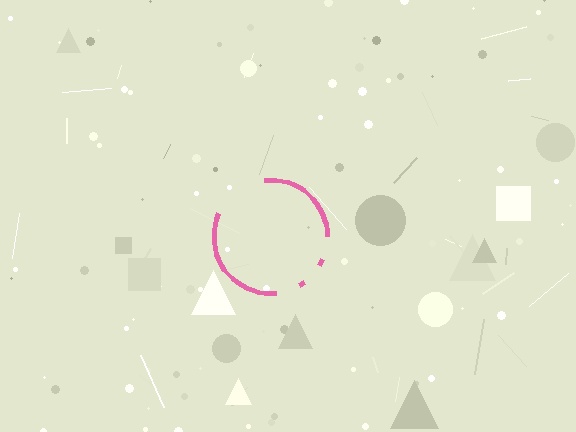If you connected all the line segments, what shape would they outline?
They would outline a circle.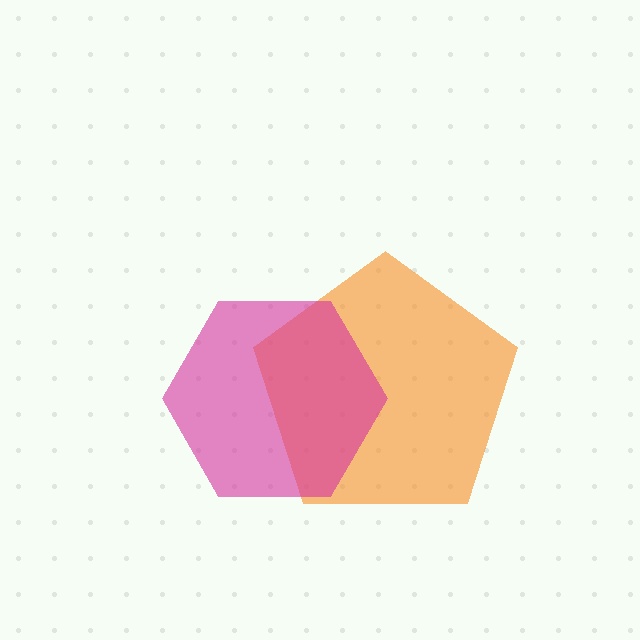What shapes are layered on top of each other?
The layered shapes are: an orange pentagon, a magenta hexagon.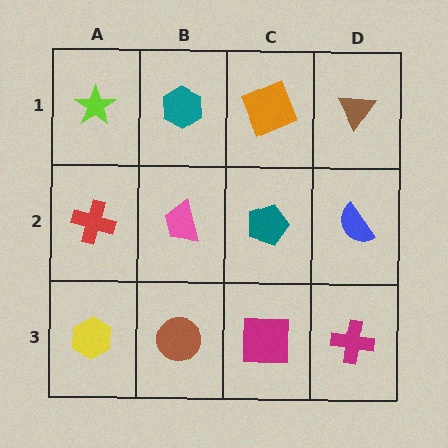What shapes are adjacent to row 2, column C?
An orange square (row 1, column C), a magenta square (row 3, column C), a pink trapezoid (row 2, column B), a blue semicircle (row 2, column D).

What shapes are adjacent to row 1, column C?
A teal pentagon (row 2, column C), a teal hexagon (row 1, column B), a brown triangle (row 1, column D).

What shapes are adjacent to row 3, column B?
A pink trapezoid (row 2, column B), a yellow hexagon (row 3, column A), a magenta square (row 3, column C).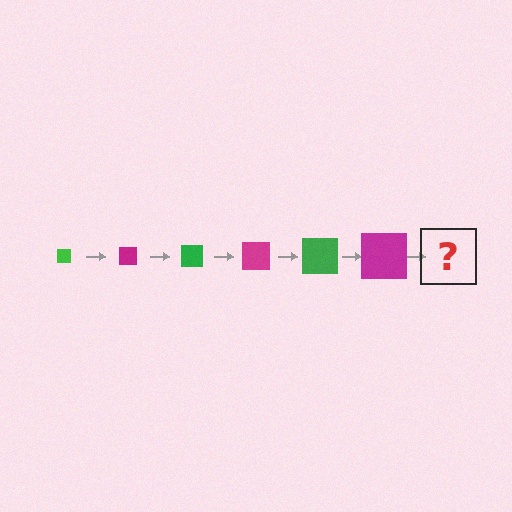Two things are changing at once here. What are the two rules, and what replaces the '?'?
The two rules are that the square grows larger each step and the color cycles through green and magenta. The '?' should be a green square, larger than the previous one.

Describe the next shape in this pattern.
It should be a green square, larger than the previous one.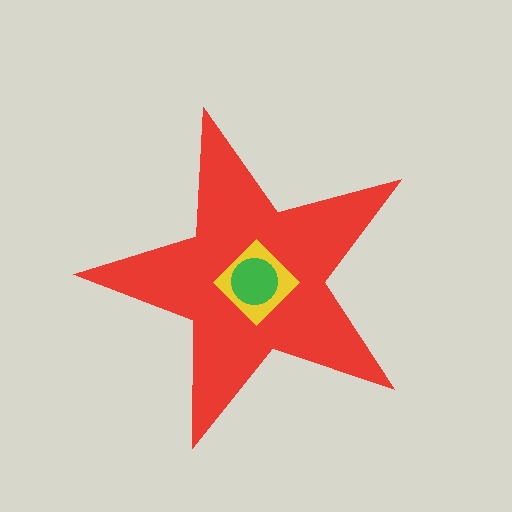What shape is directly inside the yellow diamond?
The green circle.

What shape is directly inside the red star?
The yellow diamond.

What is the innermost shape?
The green circle.